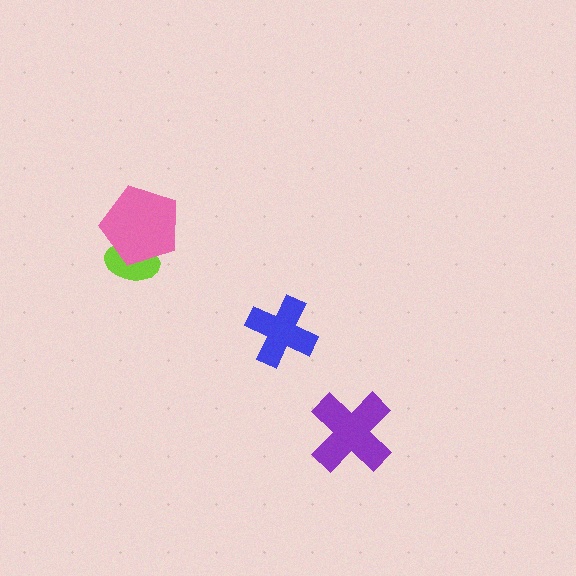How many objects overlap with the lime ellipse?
1 object overlaps with the lime ellipse.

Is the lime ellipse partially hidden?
Yes, it is partially covered by another shape.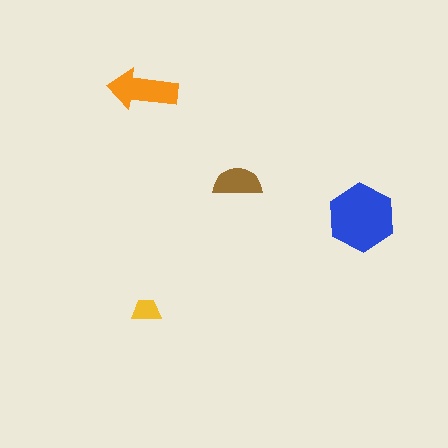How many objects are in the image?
There are 4 objects in the image.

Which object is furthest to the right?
The blue hexagon is rightmost.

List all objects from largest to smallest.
The blue hexagon, the orange arrow, the brown semicircle, the yellow trapezoid.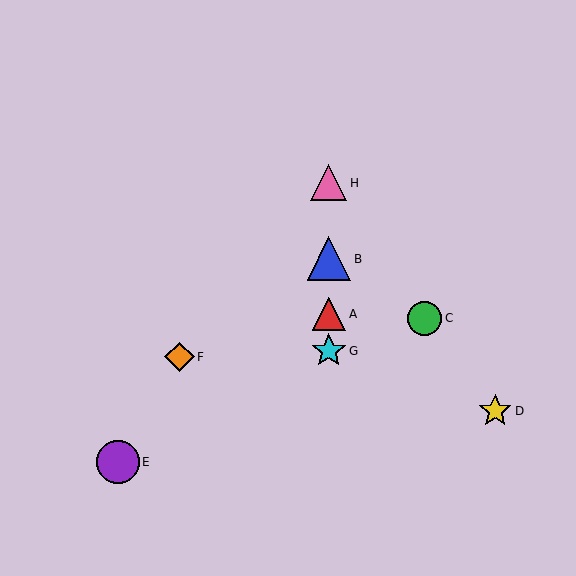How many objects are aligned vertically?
4 objects (A, B, G, H) are aligned vertically.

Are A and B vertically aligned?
Yes, both are at x≈329.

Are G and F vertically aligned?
No, G is at x≈329 and F is at x≈179.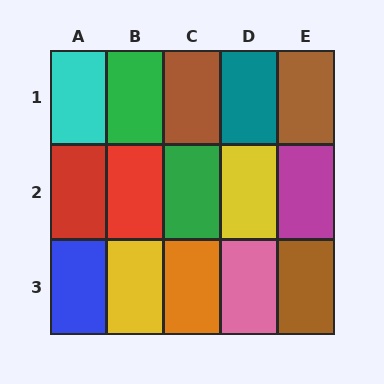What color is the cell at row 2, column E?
Magenta.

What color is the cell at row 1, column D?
Teal.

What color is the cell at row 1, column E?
Brown.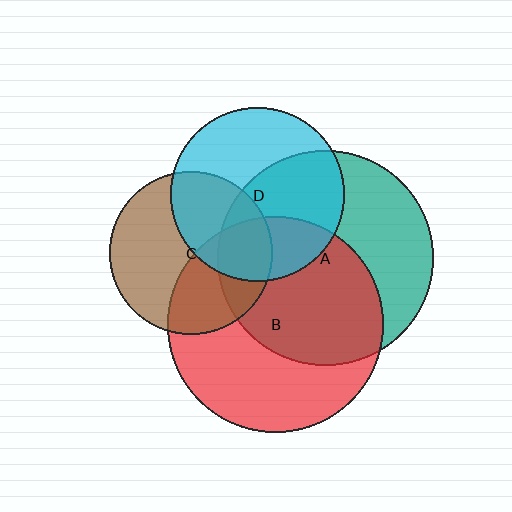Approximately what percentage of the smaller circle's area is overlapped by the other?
Approximately 55%.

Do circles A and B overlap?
Yes.